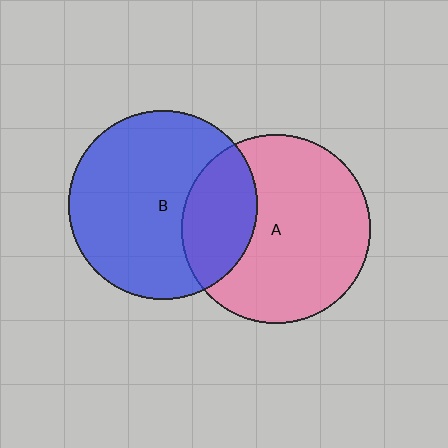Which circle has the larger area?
Circle B (blue).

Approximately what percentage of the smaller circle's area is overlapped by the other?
Approximately 25%.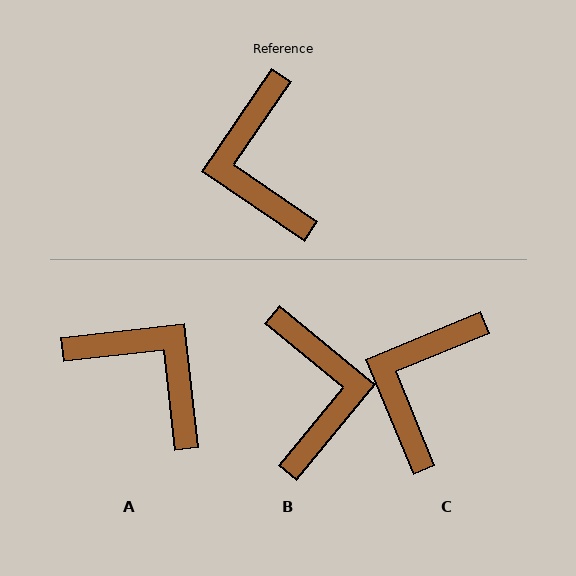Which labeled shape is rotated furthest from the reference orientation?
B, about 175 degrees away.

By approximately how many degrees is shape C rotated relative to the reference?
Approximately 33 degrees clockwise.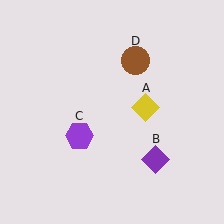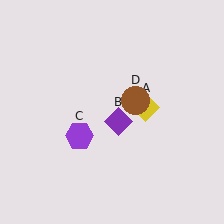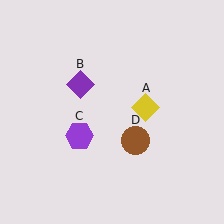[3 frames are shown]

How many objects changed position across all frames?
2 objects changed position: purple diamond (object B), brown circle (object D).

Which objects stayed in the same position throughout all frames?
Yellow diamond (object A) and purple hexagon (object C) remained stationary.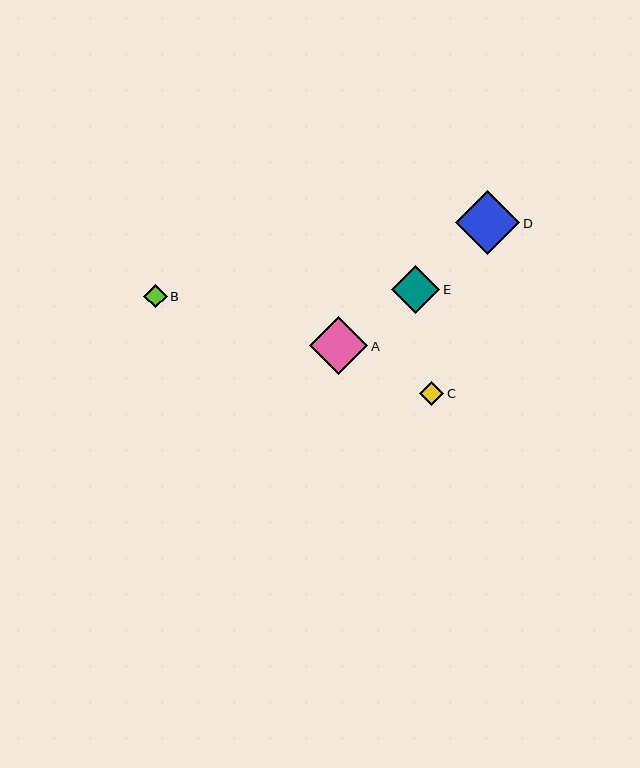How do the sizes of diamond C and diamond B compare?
Diamond C and diamond B are approximately the same size.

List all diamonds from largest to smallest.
From largest to smallest: D, A, E, C, B.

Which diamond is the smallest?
Diamond B is the smallest with a size of approximately 23 pixels.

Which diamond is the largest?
Diamond D is the largest with a size of approximately 64 pixels.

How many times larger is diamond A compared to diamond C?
Diamond A is approximately 2.4 times the size of diamond C.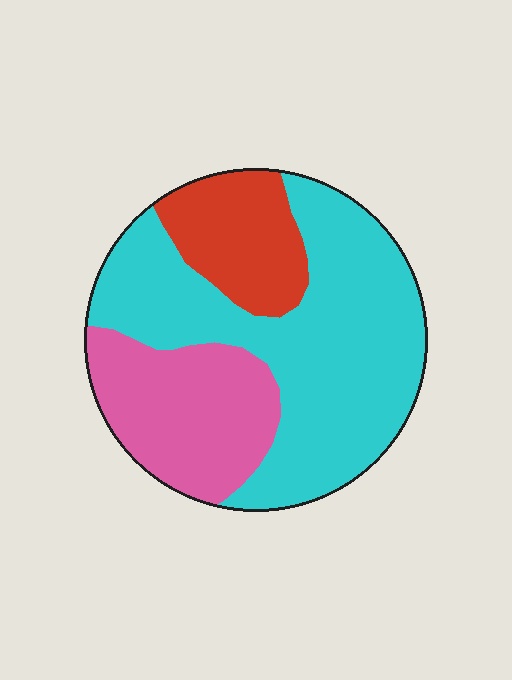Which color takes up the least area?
Red, at roughly 15%.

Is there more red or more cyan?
Cyan.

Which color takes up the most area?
Cyan, at roughly 55%.